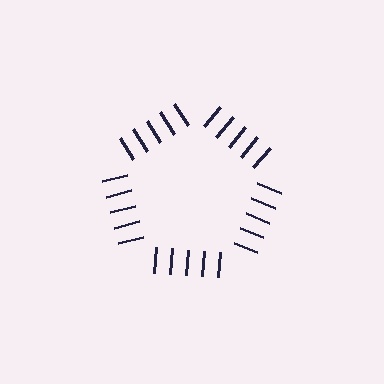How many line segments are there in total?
25 — 5 along each of the 5 edges.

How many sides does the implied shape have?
5 sides — the line-ends trace a pentagon.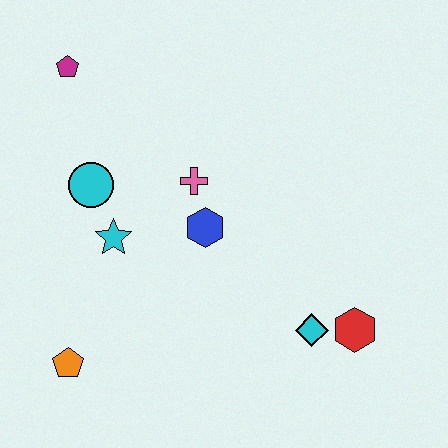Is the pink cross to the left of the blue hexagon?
Yes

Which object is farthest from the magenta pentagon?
The red hexagon is farthest from the magenta pentagon.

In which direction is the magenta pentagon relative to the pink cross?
The magenta pentagon is to the left of the pink cross.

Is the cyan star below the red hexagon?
No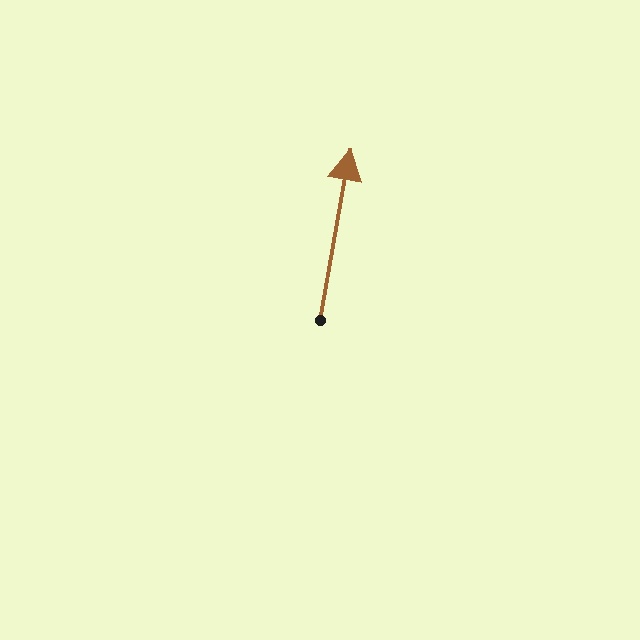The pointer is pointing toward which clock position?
Roughly 12 o'clock.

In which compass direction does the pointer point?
North.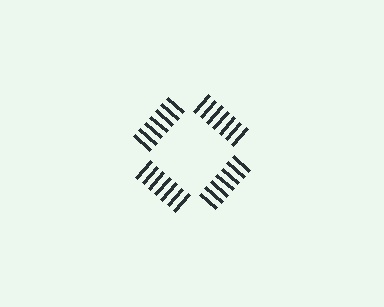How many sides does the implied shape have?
4 sides — the line-ends trace a square.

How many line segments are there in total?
28 — 7 along each of the 4 edges.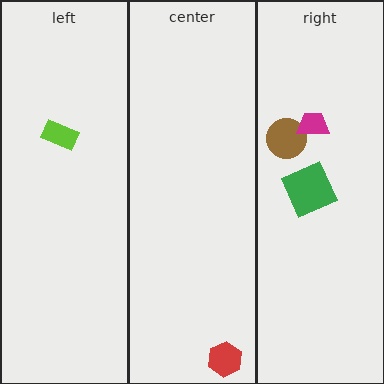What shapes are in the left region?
The lime rectangle.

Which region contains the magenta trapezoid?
The right region.